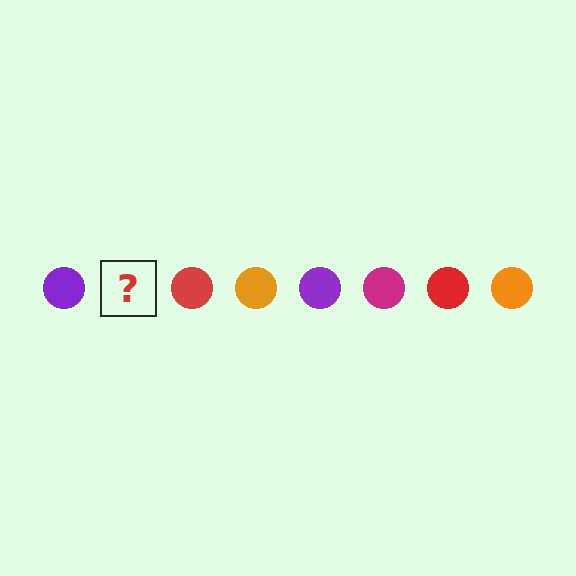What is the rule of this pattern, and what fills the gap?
The rule is that the pattern cycles through purple, magenta, red, orange circles. The gap should be filled with a magenta circle.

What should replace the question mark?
The question mark should be replaced with a magenta circle.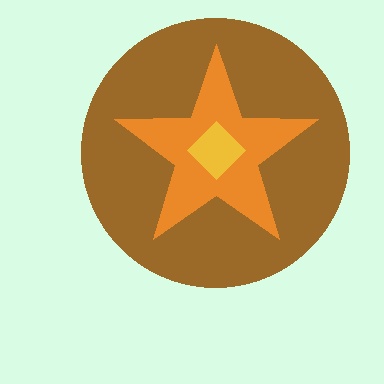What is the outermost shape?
The brown circle.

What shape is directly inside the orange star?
The yellow diamond.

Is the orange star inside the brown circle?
Yes.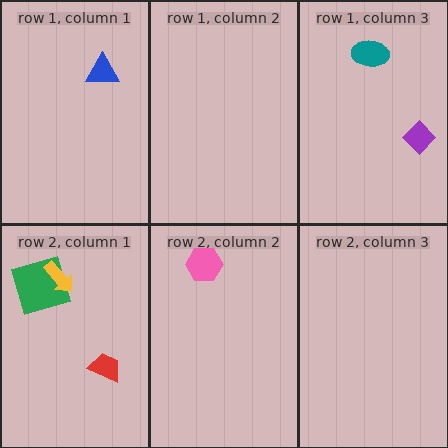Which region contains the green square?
The row 2, column 1 region.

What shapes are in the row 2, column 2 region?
The pink hexagon.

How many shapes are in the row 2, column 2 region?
1.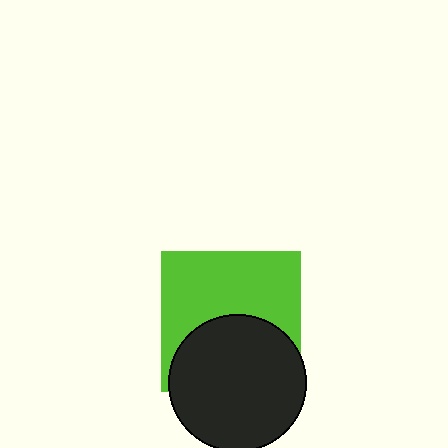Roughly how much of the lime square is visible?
About half of it is visible (roughly 56%).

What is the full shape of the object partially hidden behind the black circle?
The partially hidden object is a lime square.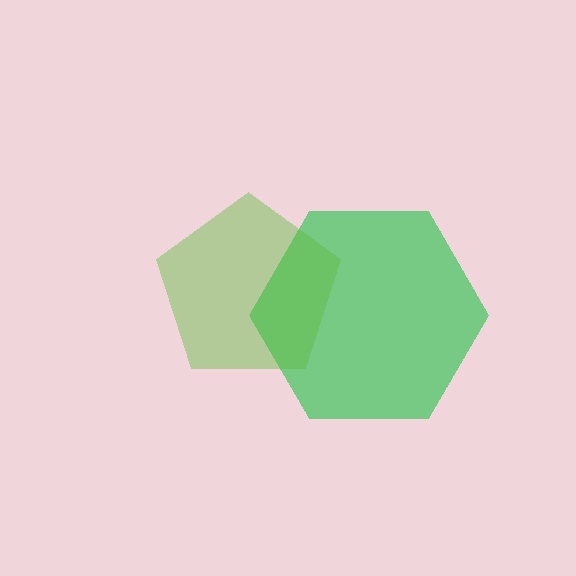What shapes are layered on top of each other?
The layered shapes are: a green hexagon, a lime pentagon.